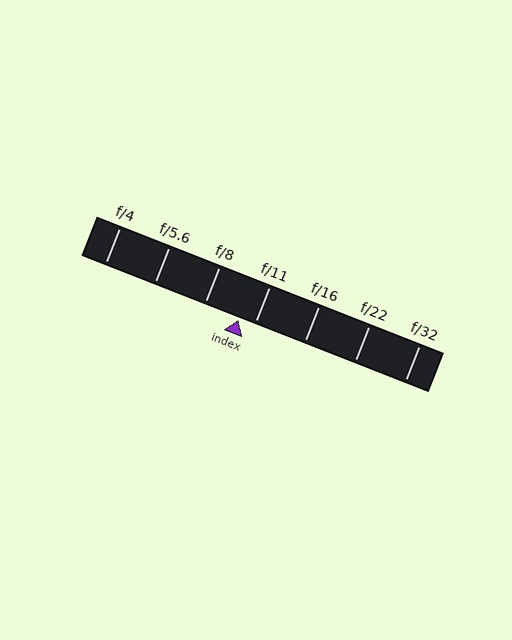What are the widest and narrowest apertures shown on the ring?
The widest aperture shown is f/4 and the narrowest is f/32.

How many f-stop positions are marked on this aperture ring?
There are 7 f-stop positions marked.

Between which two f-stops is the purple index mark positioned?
The index mark is between f/8 and f/11.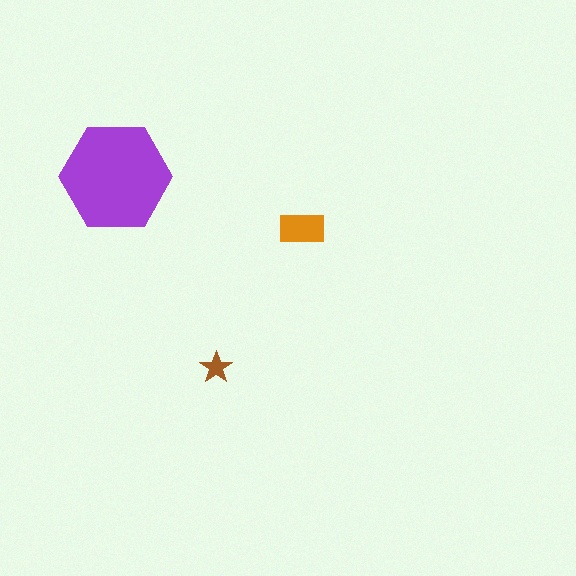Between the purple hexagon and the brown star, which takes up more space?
The purple hexagon.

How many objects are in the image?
There are 3 objects in the image.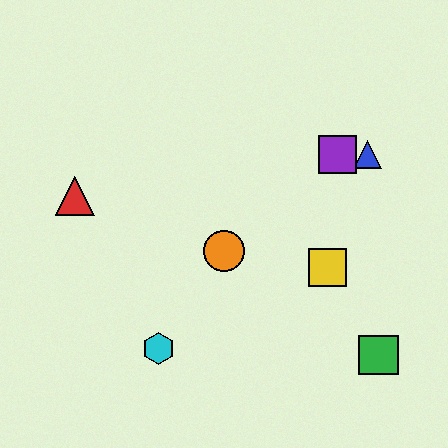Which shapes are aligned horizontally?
The blue triangle, the purple square are aligned horizontally.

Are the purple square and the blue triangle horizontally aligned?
Yes, both are at y≈155.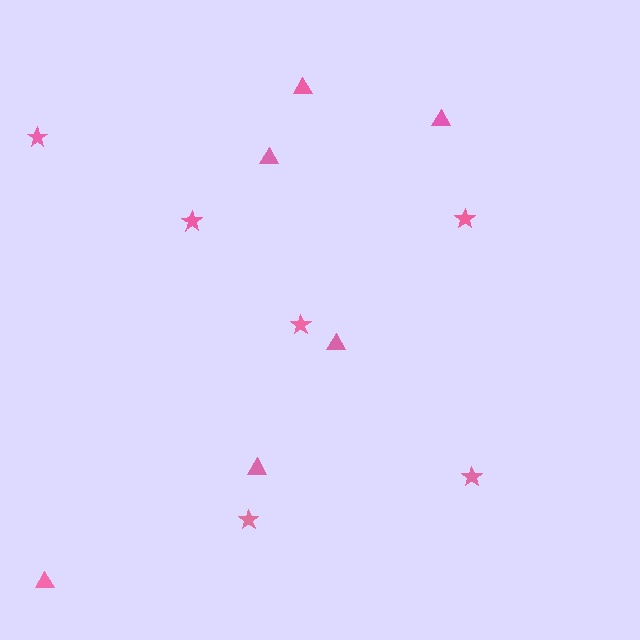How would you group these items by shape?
There are 2 groups: one group of stars (6) and one group of triangles (6).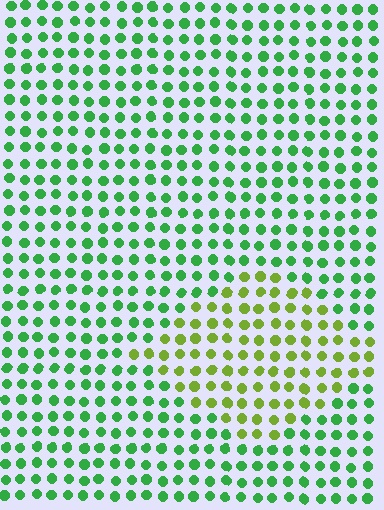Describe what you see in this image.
The image is filled with small green elements in a uniform arrangement. A diamond-shaped region is visible where the elements are tinted to a slightly different hue, forming a subtle color boundary.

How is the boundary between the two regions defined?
The boundary is defined purely by a slight shift in hue (about 42 degrees). Spacing, size, and orientation are identical on both sides.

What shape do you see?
I see a diamond.